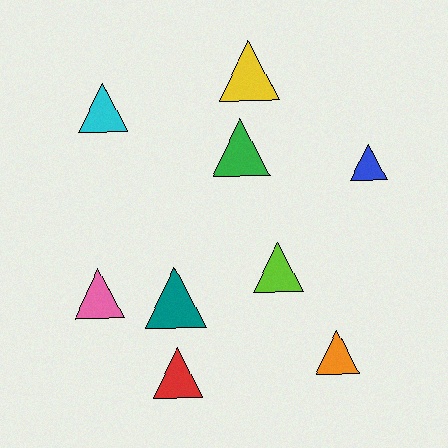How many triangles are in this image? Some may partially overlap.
There are 9 triangles.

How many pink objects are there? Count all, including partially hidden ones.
There is 1 pink object.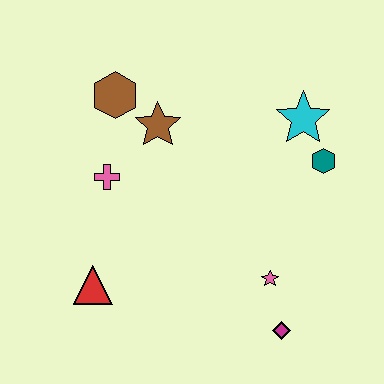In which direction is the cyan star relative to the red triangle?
The cyan star is to the right of the red triangle.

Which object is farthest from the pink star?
The brown hexagon is farthest from the pink star.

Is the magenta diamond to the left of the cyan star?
Yes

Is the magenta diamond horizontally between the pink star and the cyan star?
Yes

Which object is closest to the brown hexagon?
The brown star is closest to the brown hexagon.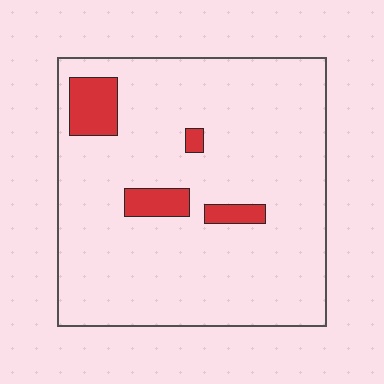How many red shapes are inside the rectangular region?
4.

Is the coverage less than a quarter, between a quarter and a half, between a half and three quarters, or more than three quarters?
Less than a quarter.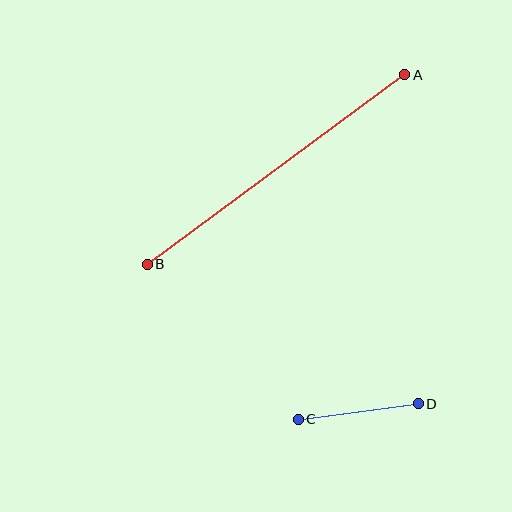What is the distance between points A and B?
The distance is approximately 320 pixels.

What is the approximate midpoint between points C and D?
The midpoint is at approximately (358, 412) pixels.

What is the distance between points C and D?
The distance is approximately 121 pixels.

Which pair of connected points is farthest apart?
Points A and B are farthest apart.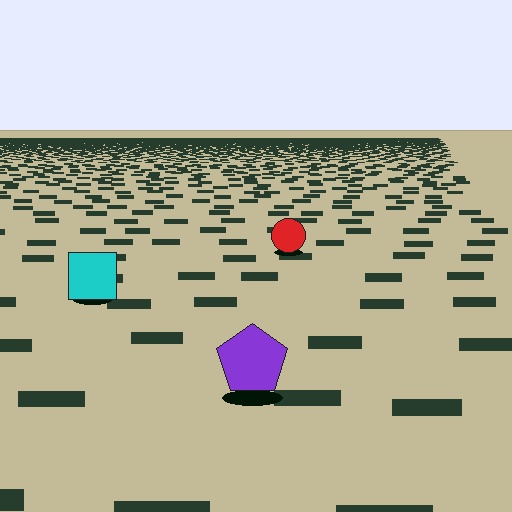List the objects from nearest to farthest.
From nearest to farthest: the purple pentagon, the cyan square, the red circle.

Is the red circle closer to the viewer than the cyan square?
No. The cyan square is closer — you can tell from the texture gradient: the ground texture is coarser near it.